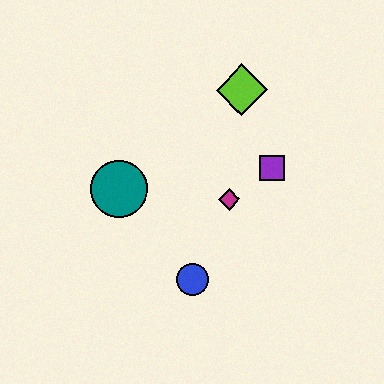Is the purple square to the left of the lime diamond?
No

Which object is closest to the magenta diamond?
The purple square is closest to the magenta diamond.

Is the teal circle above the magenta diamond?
Yes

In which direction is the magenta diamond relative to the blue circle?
The magenta diamond is above the blue circle.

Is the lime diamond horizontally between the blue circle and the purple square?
Yes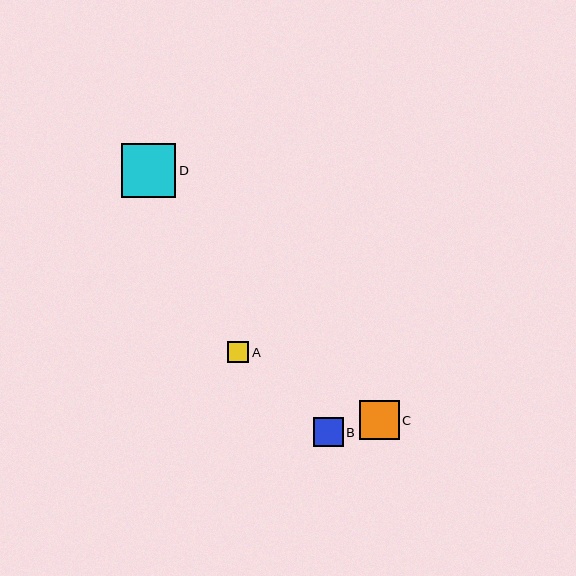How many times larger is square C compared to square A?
Square C is approximately 1.8 times the size of square A.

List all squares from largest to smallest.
From largest to smallest: D, C, B, A.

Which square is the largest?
Square D is the largest with a size of approximately 54 pixels.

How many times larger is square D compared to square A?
Square D is approximately 2.5 times the size of square A.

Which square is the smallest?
Square A is the smallest with a size of approximately 22 pixels.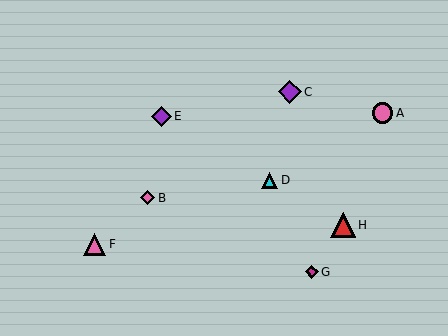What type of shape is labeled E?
Shape E is a purple diamond.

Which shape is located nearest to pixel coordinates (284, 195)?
The cyan triangle (labeled D) at (270, 180) is nearest to that location.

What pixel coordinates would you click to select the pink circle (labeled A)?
Click at (383, 113) to select the pink circle A.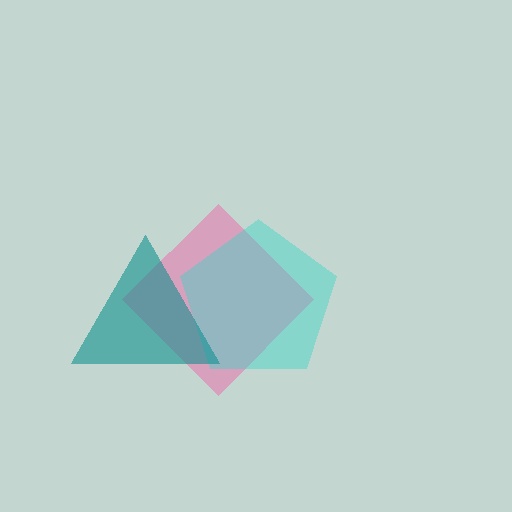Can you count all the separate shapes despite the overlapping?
Yes, there are 3 separate shapes.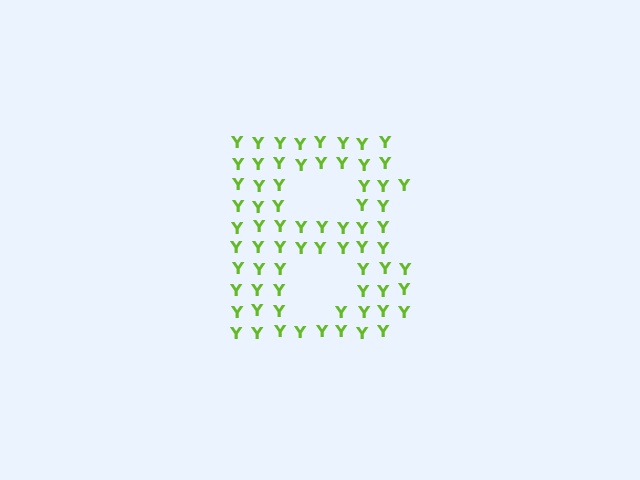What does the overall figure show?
The overall figure shows the letter B.